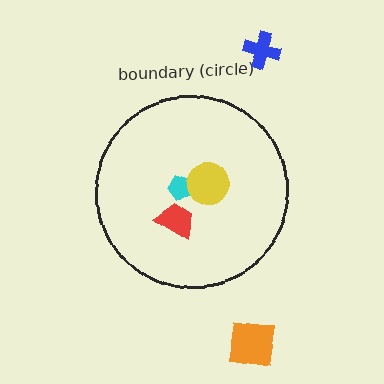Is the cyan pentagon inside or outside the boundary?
Inside.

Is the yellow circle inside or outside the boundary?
Inside.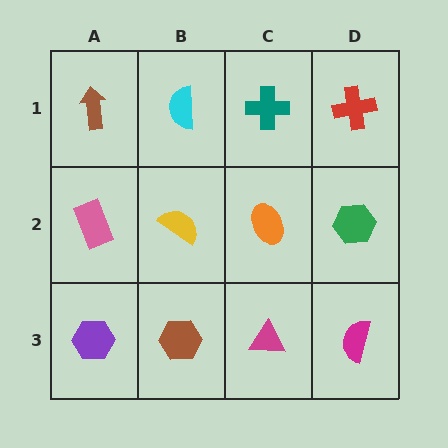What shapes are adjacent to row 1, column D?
A green hexagon (row 2, column D), a teal cross (row 1, column C).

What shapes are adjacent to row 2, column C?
A teal cross (row 1, column C), a magenta triangle (row 3, column C), a yellow semicircle (row 2, column B), a green hexagon (row 2, column D).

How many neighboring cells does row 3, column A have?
2.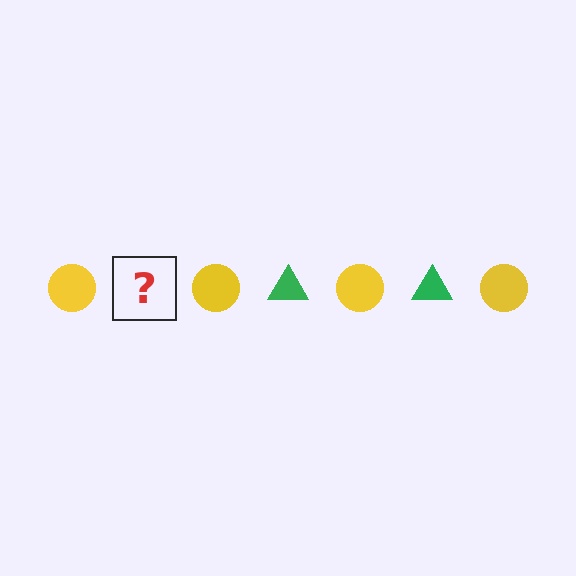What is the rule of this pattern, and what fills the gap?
The rule is that the pattern alternates between yellow circle and green triangle. The gap should be filled with a green triangle.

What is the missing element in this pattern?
The missing element is a green triangle.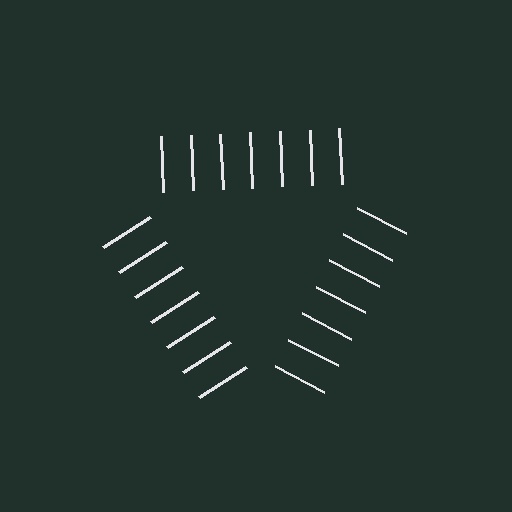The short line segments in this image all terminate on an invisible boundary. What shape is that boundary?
An illusory triangle — the line segments terminate on its edges but no continuous stroke is drawn.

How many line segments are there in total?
21 — 7 along each of the 3 edges.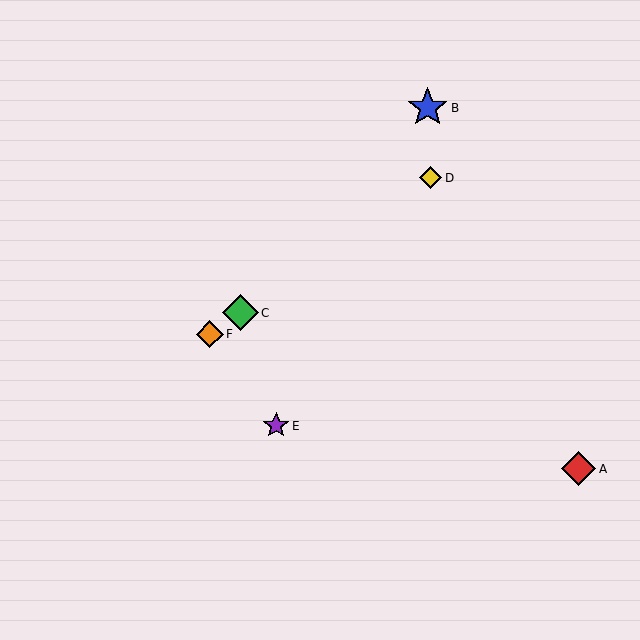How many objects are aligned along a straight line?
3 objects (C, D, F) are aligned along a straight line.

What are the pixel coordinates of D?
Object D is at (431, 178).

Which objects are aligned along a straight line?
Objects C, D, F are aligned along a straight line.